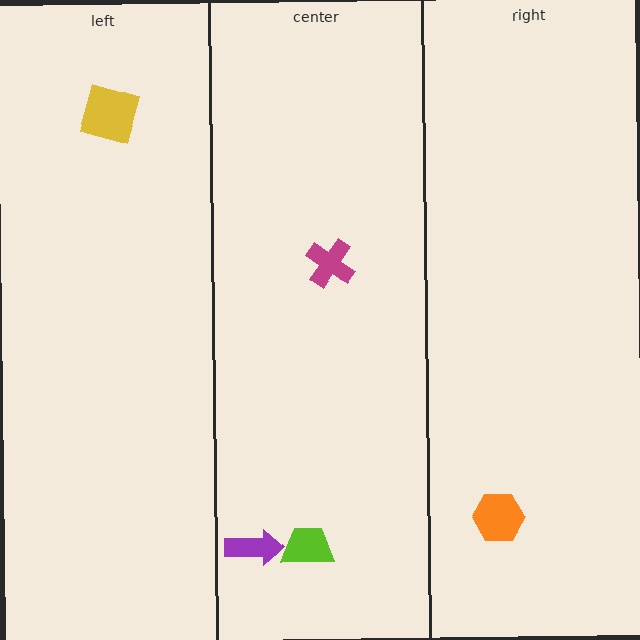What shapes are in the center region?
The lime trapezoid, the magenta cross, the purple arrow.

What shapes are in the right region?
The orange hexagon.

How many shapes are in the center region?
3.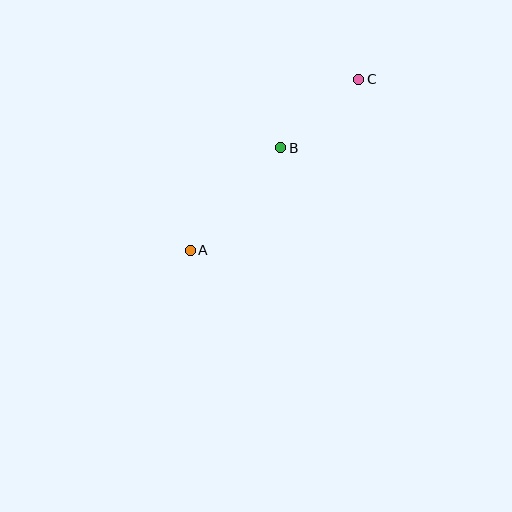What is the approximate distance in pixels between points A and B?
The distance between A and B is approximately 137 pixels.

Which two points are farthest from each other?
Points A and C are farthest from each other.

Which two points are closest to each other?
Points B and C are closest to each other.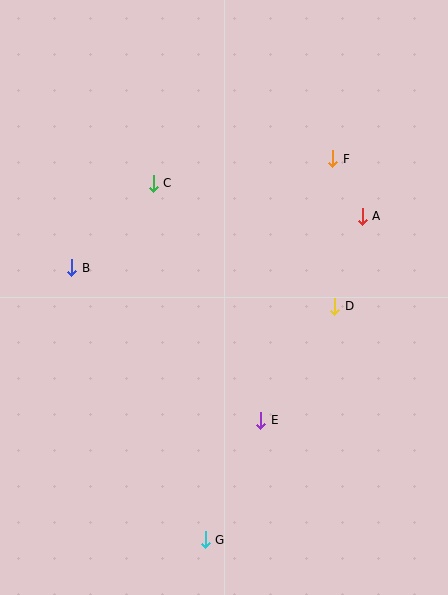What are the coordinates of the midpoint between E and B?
The midpoint between E and B is at (166, 344).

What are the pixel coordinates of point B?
Point B is at (72, 268).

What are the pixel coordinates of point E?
Point E is at (261, 420).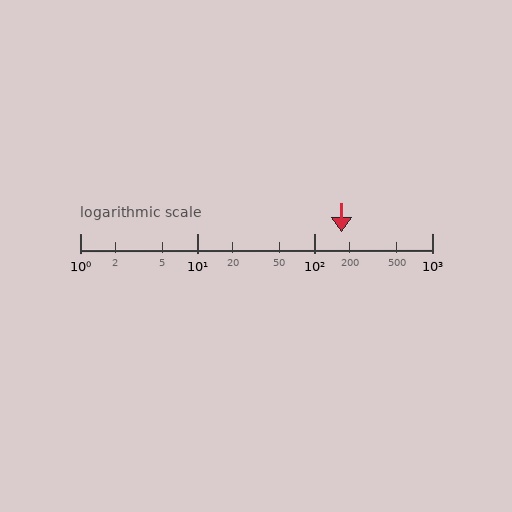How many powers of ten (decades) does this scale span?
The scale spans 3 decades, from 1 to 1000.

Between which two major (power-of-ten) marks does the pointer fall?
The pointer is between 100 and 1000.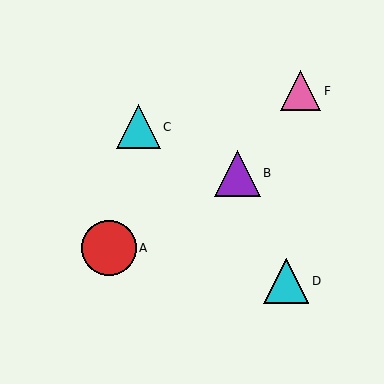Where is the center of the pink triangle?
The center of the pink triangle is at (300, 91).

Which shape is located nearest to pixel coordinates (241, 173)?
The purple triangle (labeled B) at (238, 173) is nearest to that location.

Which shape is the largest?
The red circle (labeled A) is the largest.